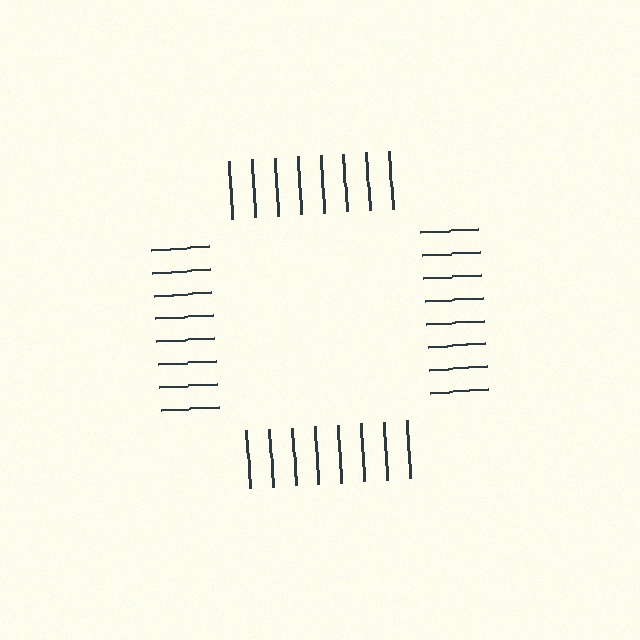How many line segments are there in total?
32 — 8 along each of the 4 edges.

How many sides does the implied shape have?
4 sides — the line-ends trace a square.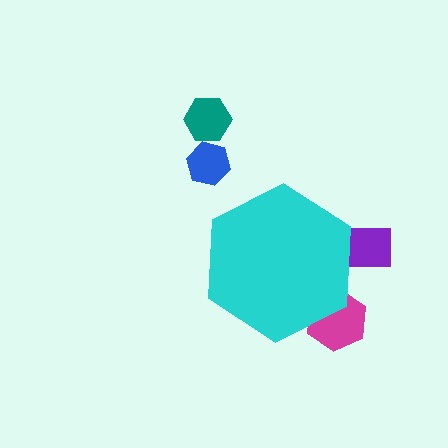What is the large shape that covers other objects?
A cyan hexagon.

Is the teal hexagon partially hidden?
No, the teal hexagon is fully visible.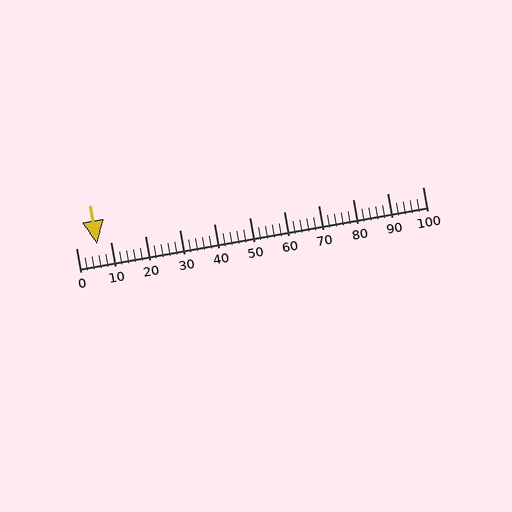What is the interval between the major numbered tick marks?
The major tick marks are spaced 10 units apart.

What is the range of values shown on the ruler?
The ruler shows values from 0 to 100.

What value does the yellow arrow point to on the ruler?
The yellow arrow points to approximately 6.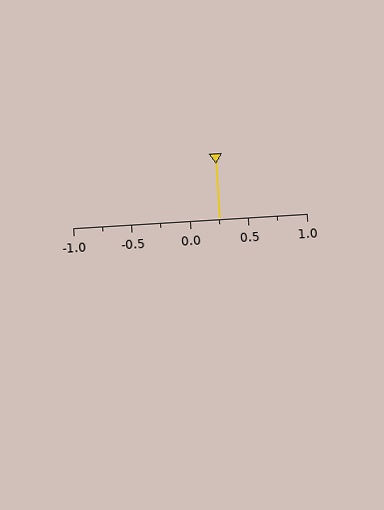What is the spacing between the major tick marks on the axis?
The major ticks are spaced 0.5 apart.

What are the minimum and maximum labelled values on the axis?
The axis runs from -1.0 to 1.0.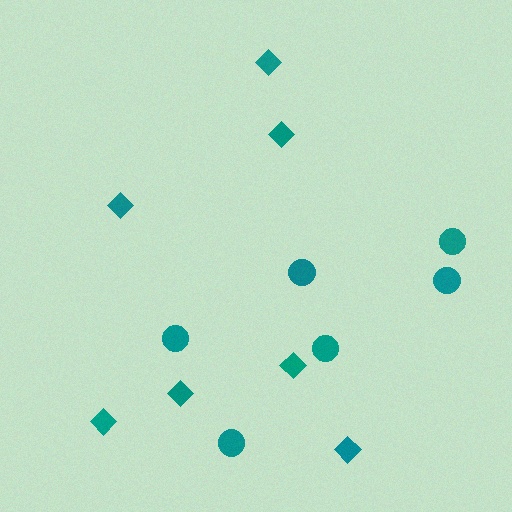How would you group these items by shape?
There are 2 groups: one group of diamonds (7) and one group of circles (6).